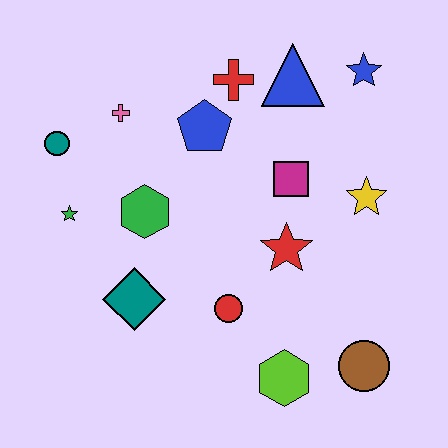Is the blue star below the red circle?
No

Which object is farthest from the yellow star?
The teal circle is farthest from the yellow star.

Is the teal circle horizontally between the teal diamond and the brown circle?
No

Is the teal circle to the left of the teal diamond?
Yes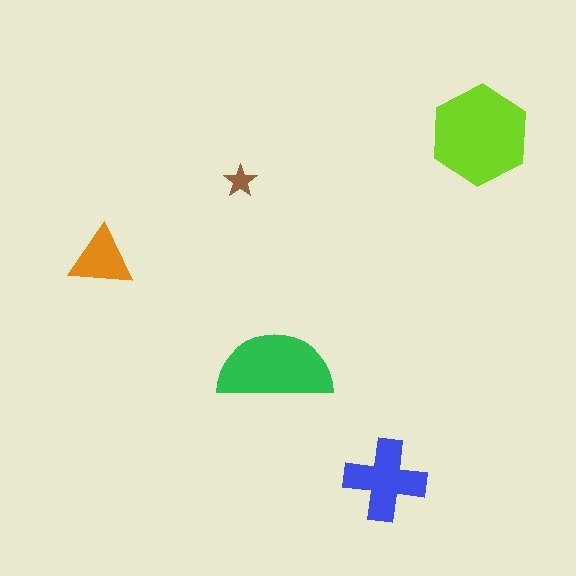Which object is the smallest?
The brown star.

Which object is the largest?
The lime hexagon.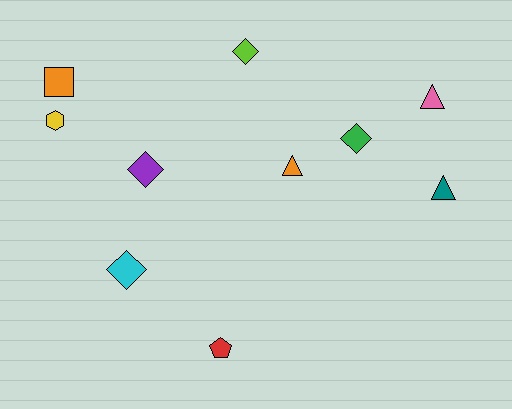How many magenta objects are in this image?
There are no magenta objects.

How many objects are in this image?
There are 10 objects.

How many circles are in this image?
There are no circles.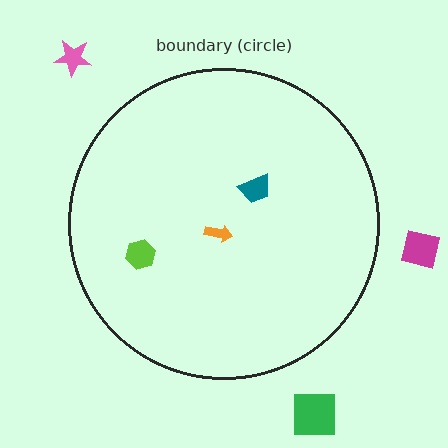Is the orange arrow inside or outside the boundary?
Inside.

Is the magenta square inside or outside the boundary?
Outside.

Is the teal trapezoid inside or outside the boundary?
Inside.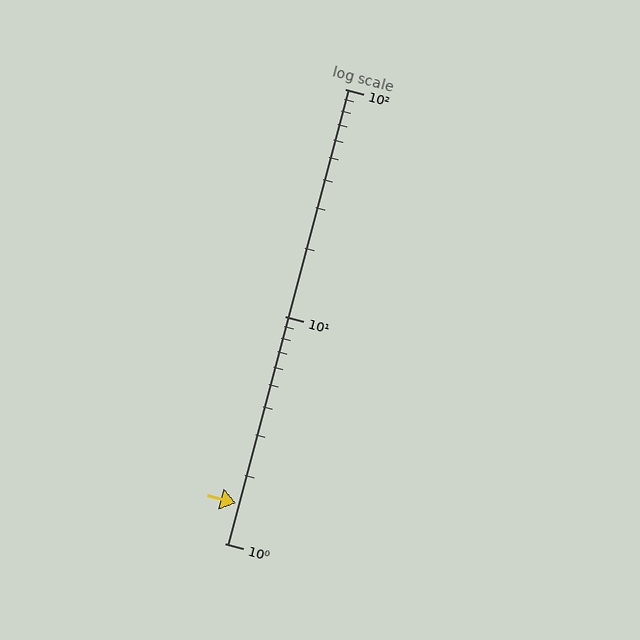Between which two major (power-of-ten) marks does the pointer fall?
The pointer is between 1 and 10.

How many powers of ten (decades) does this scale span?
The scale spans 2 decades, from 1 to 100.